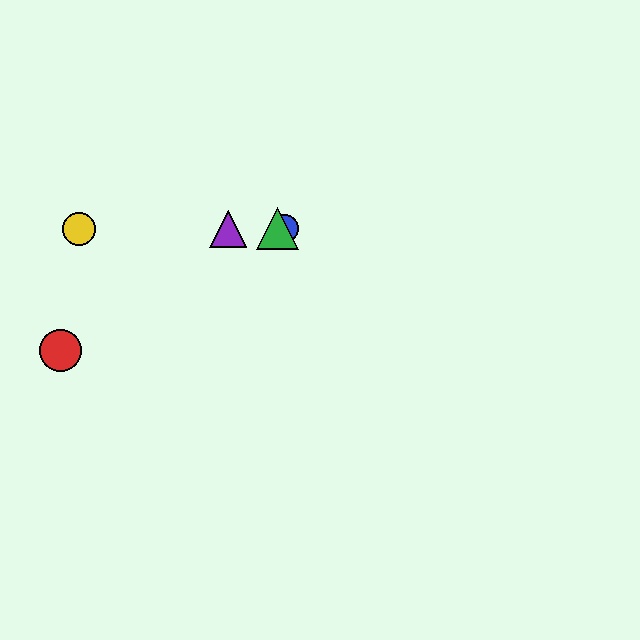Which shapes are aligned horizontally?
The blue circle, the green triangle, the yellow circle, the purple triangle are aligned horizontally.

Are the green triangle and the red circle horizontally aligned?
No, the green triangle is at y≈229 and the red circle is at y≈351.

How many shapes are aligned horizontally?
4 shapes (the blue circle, the green triangle, the yellow circle, the purple triangle) are aligned horizontally.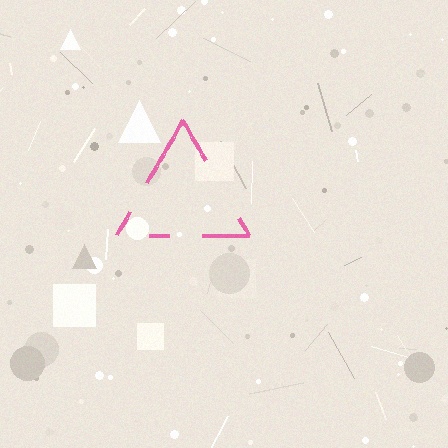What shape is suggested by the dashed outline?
The dashed outline suggests a triangle.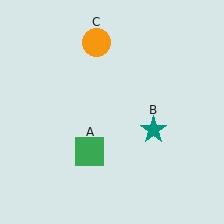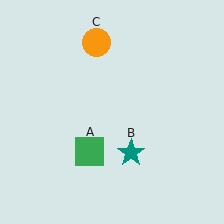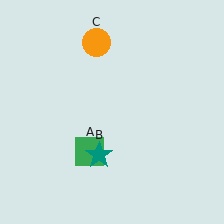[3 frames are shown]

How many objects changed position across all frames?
1 object changed position: teal star (object B).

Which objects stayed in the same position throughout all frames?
Green square (object A) and orange circle (object C) remained stationary.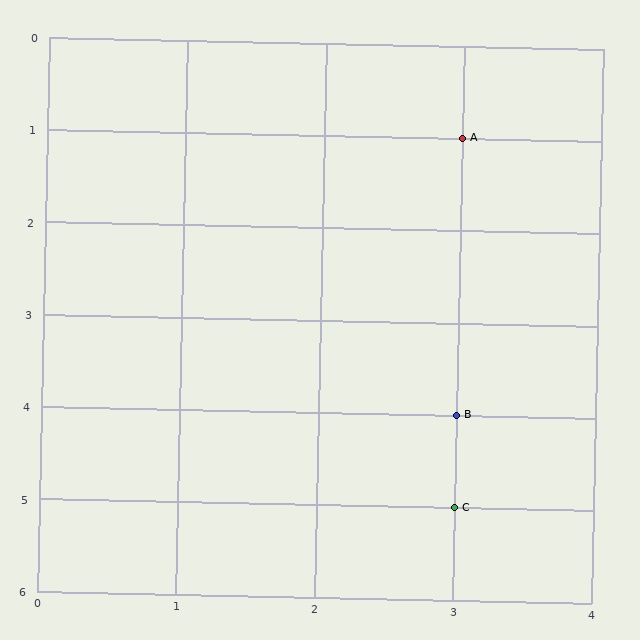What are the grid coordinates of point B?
Point B is at grid coordinates (3, 4).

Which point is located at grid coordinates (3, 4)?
Point B is at (3, 4).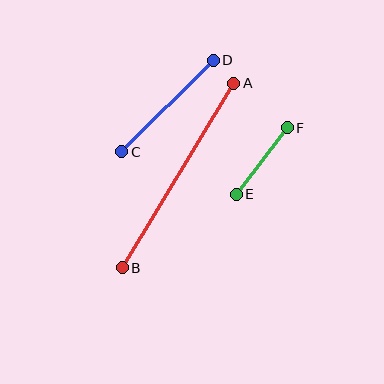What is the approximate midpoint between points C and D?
The midpoint is at approximately (167, 106) pixels.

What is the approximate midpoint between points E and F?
The midpoint is at approximately (262, 161) pixels.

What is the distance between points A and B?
The distance is approximately 215 pixels.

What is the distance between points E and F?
The distance is approximately 84 pixels.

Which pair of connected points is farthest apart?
Points A and B are farthest apart.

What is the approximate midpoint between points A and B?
The midpoint is at approximately (178, 176) pixels.